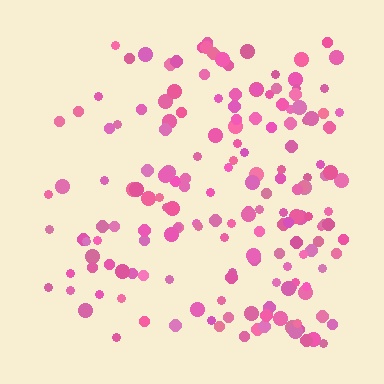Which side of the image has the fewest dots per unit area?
The left.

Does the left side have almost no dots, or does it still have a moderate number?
Still a moderate number, just noticeably fewer than the right.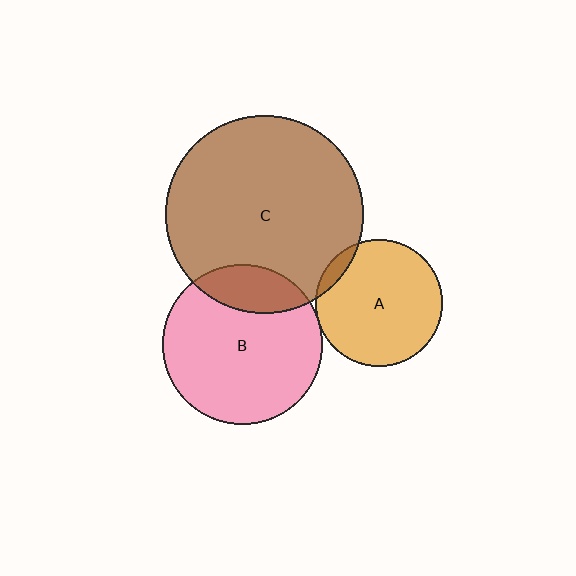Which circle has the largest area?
Circle C (brown).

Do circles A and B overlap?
Yes.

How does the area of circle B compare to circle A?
Approximately 1.6 times.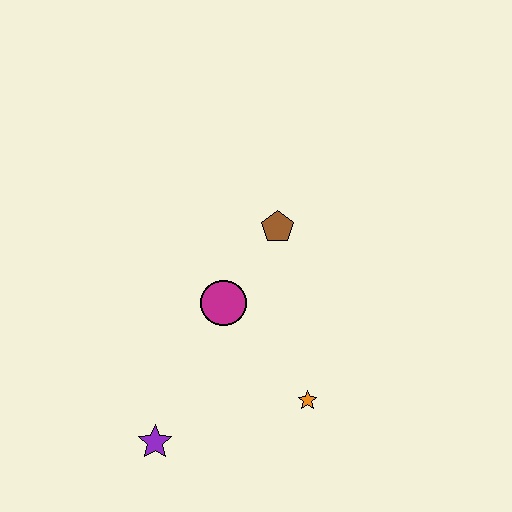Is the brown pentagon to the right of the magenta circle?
Yes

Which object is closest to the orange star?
The magenta circle is closest to the orange star.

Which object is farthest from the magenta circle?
The purple star is farthest from the magenta circle.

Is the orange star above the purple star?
Yes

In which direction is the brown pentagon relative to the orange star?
The brown pentagon is above the orange star.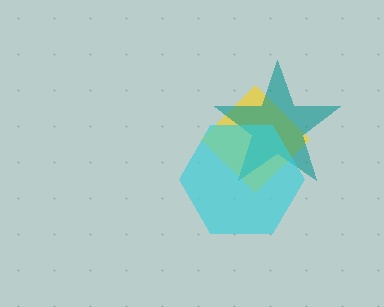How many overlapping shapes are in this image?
There are 3 overlapping shapes in the image.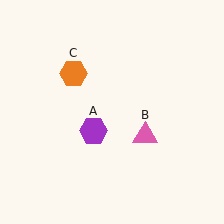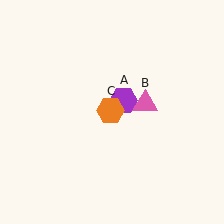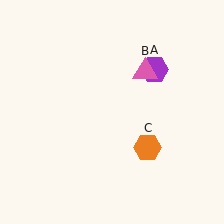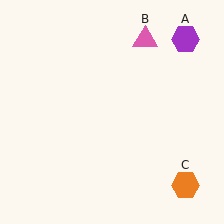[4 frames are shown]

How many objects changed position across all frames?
3 objects changed position: purple hexagon (object A), pink triangle (object B), orange hexagon (object C).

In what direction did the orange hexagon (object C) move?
The orange hexagon (object C) moved down and to the right.